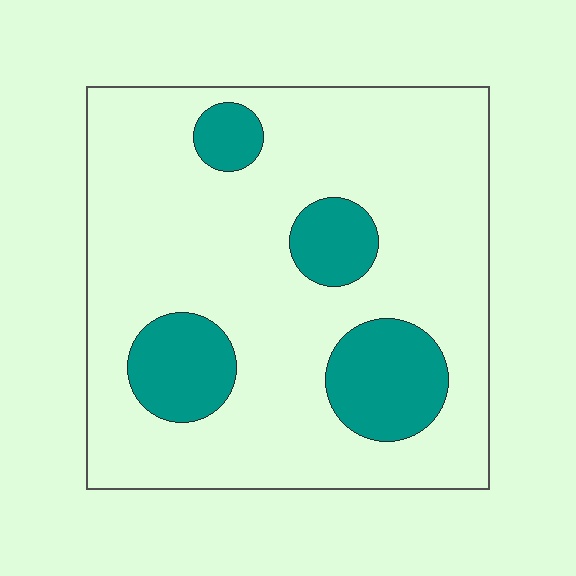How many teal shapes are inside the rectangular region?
4.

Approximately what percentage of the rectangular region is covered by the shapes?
Approximately 20%.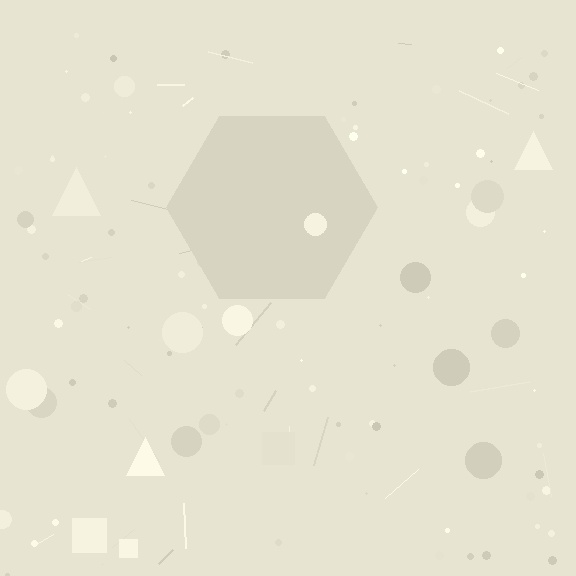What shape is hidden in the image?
A hexagon is hidden in the image.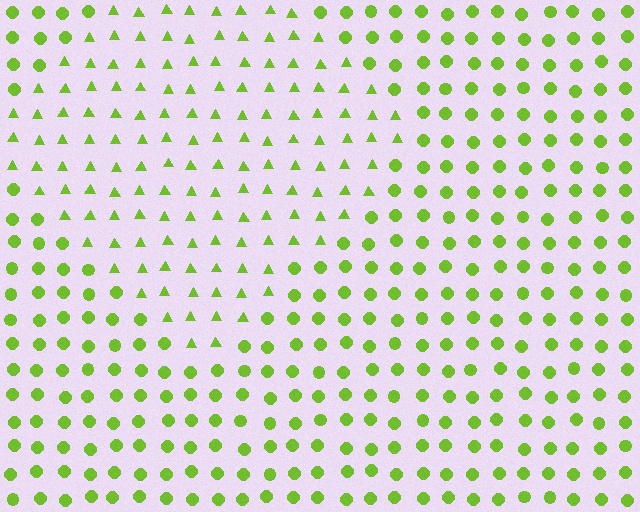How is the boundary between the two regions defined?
The boundary is defined by a change in element shape: triangles inside vs. circles outside. All elements share the same color and spacing.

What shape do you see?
I see a diamond.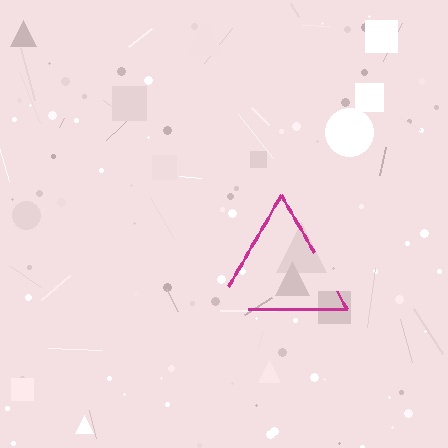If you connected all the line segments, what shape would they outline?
They would outline a triangle.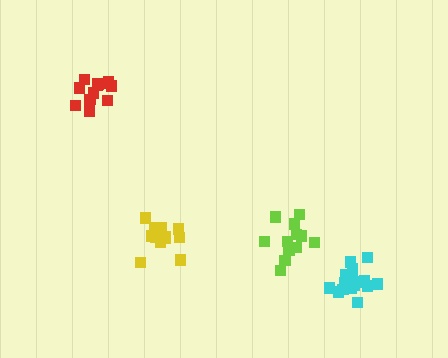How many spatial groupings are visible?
There are 4 spatial groupings.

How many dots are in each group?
Group 1: 12 dots, Group 2: 17 dots, Group 3: 13 dots, Group 4: 13 dots (55 total).